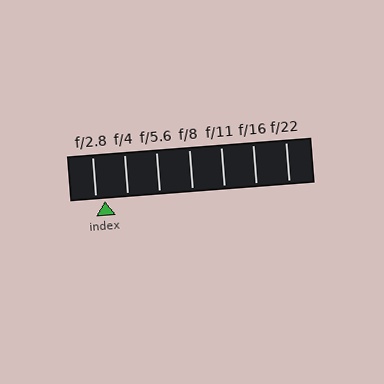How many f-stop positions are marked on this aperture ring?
There are 7 f-stop positions marked.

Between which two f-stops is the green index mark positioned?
The index mark is between f/2.8 and f/4.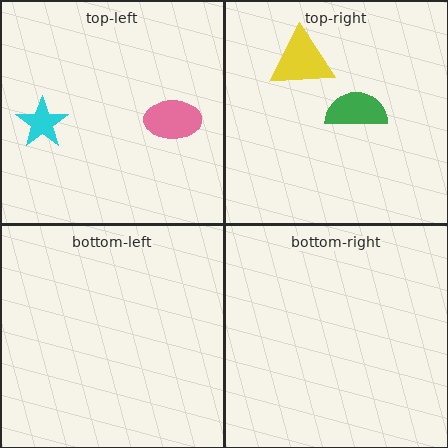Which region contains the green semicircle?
The top-right region.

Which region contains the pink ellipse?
The top-left region.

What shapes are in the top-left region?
The pink ellipse, the cyan star.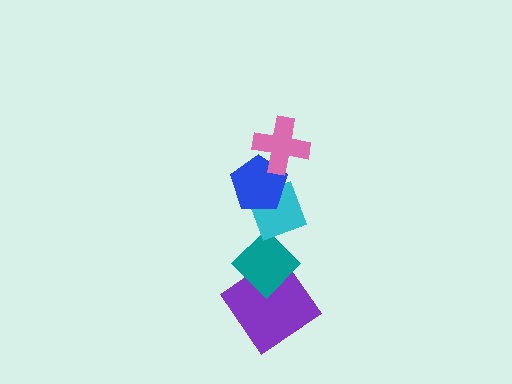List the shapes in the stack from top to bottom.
From top to bottom: the pink cross, the blue pentagon, the cyan diamond, the teal diamond, the purple diamond.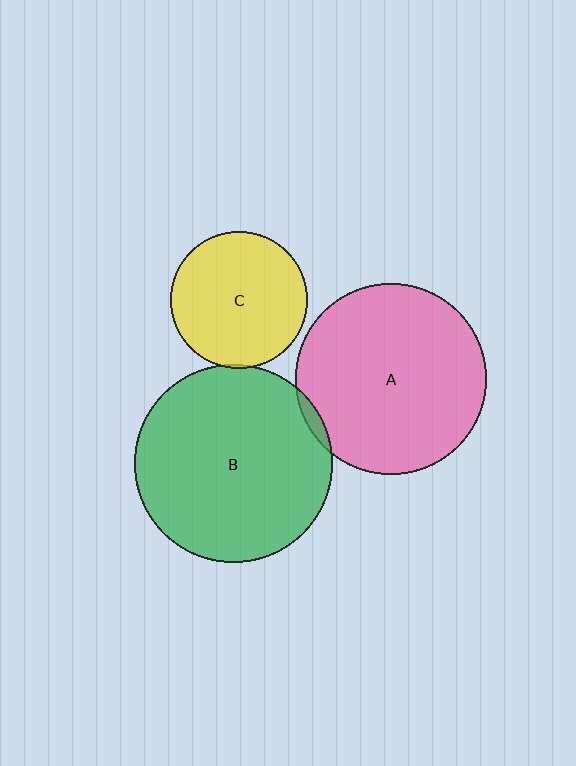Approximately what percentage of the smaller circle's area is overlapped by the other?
Approximately 5%.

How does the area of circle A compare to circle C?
Approximately 1.9 times.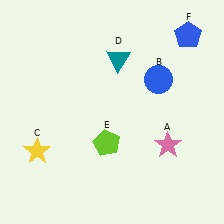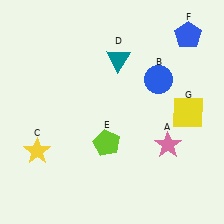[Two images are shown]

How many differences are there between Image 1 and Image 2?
There is 1 difference between the two images.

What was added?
A yellow square (G) was added in Image 2.